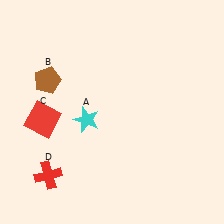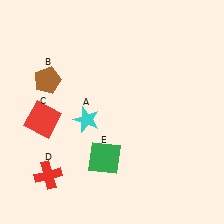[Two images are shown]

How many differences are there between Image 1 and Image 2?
There is 1 difference between the two images.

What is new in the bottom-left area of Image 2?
A green square (E) was added in the bottom-left area of Image 2.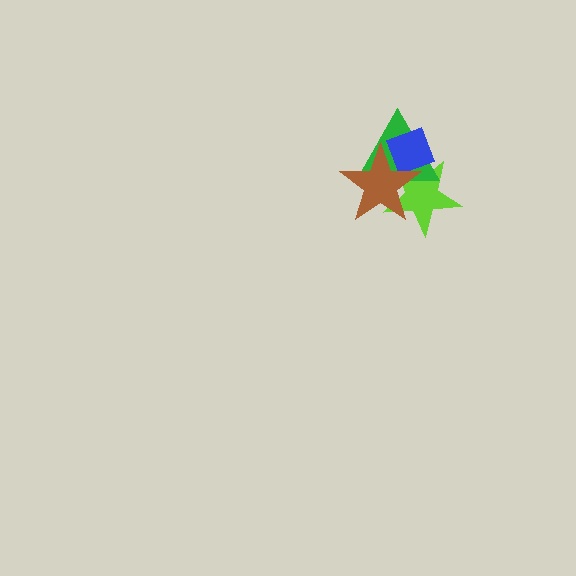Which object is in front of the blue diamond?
The brown star is in front of the blue diamond.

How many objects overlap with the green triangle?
3 objects overlap with the green triangle.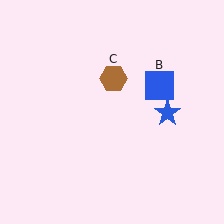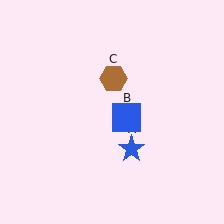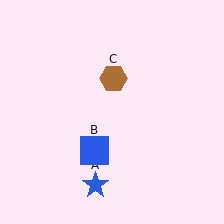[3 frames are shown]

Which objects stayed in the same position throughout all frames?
Brown hexagon (object C) remained stationary.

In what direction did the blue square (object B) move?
The blue square (object B) moved down and to the left.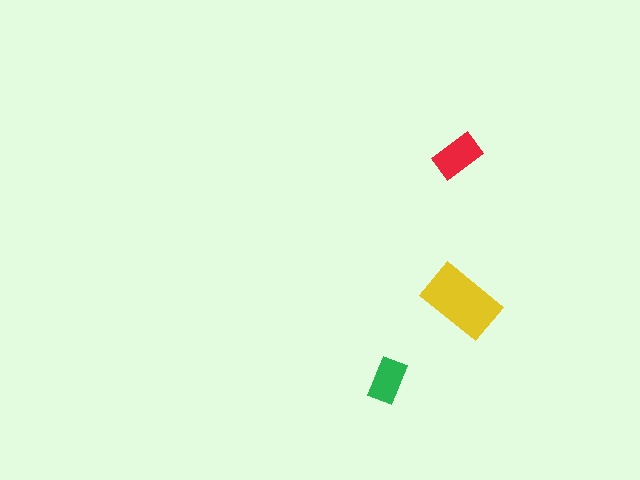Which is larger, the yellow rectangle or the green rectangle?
The yellow one.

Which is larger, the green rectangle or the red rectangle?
The red one.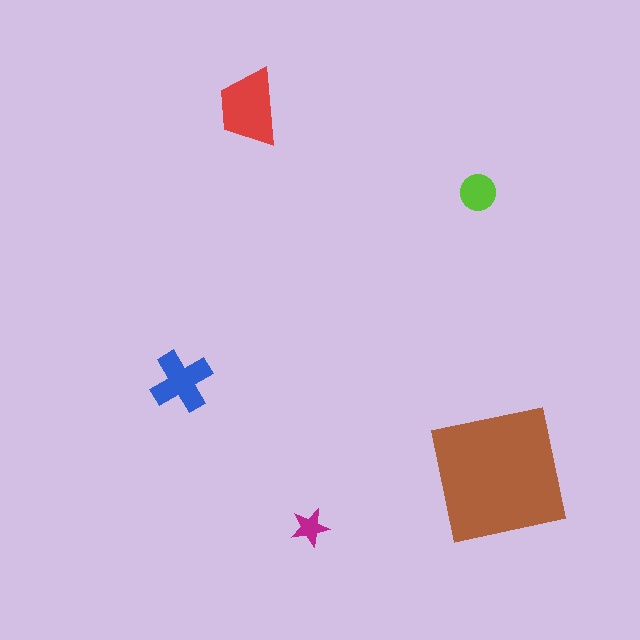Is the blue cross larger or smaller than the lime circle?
Larger.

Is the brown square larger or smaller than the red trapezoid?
Larger.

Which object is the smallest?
The magenta star.